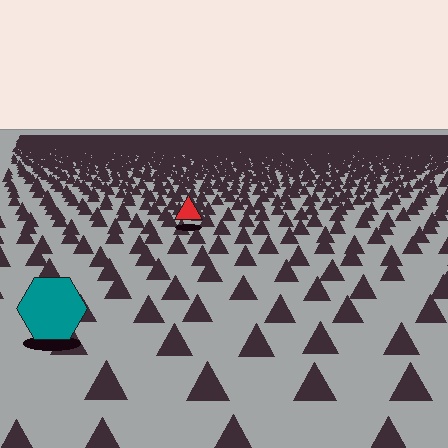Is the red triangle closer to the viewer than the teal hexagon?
No. The teal hexagon is closer — you can tell from the texture gradient: the ground texture is coarser near it.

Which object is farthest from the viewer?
The red triangle is farthest from the viewer. It appears smaller and the ground texture around it is denser.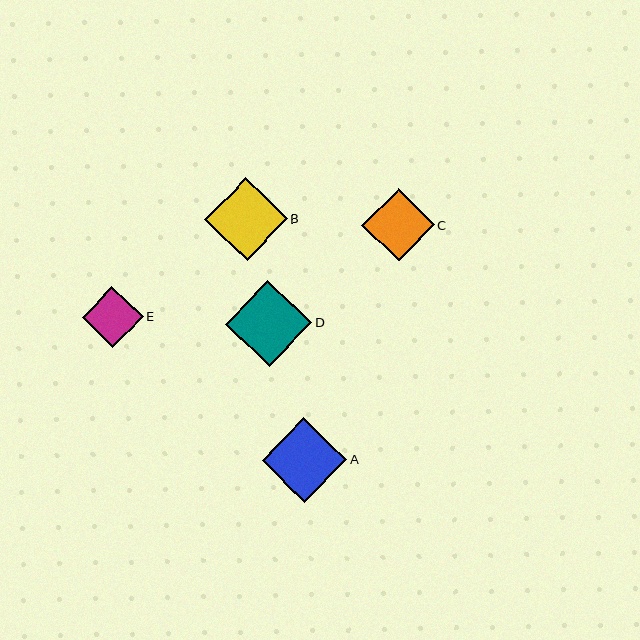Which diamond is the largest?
Diamond D is the largest with a size of approximately 87 pixels.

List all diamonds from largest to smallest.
From largest to smallest: D, A, B, C, E.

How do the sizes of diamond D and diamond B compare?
Diamond D and diamond B are approximately the same size.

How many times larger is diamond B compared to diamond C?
Diamond B is approximately 1.1 times the size of diamond C.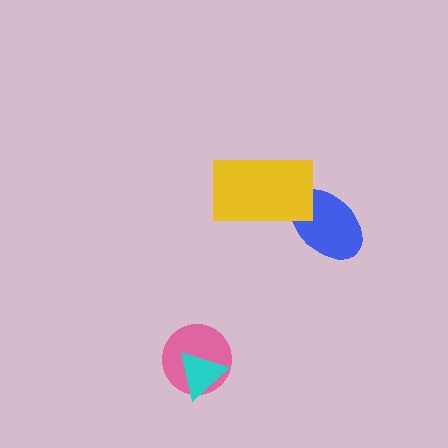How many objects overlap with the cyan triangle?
1 object overlaps with the cyan triangle.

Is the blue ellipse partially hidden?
Yes, it is partially covered by another shape.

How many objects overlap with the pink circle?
1 object overlaps with the pink circle.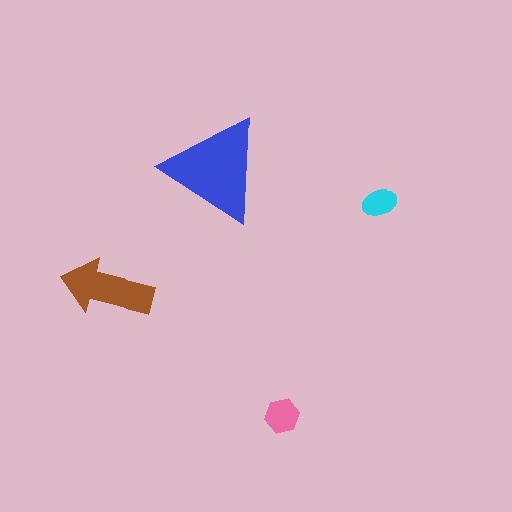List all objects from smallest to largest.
The cyan ellipse, the pink hexagon, the brown arrow, the blue triangle.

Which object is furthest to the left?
The brown arrow is leftmost.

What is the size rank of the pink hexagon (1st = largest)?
3rd.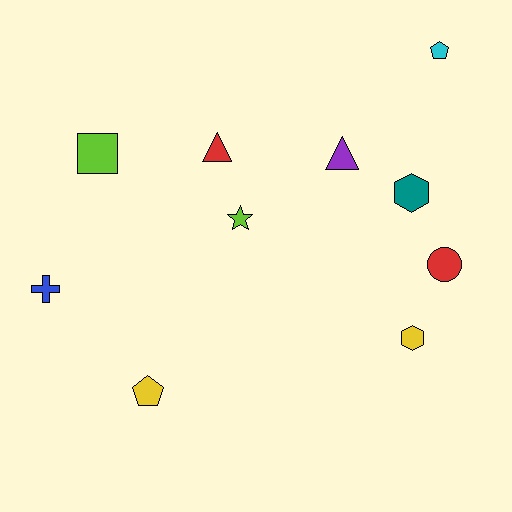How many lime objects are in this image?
There are 2 lime objects.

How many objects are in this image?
There are 10 objects.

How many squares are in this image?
There is 1 square.